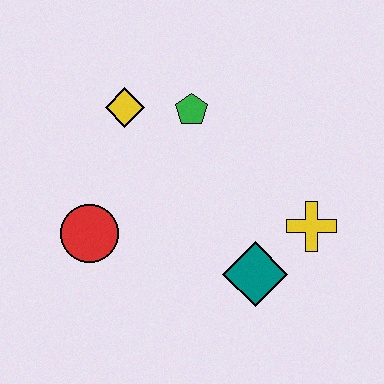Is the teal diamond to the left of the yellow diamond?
No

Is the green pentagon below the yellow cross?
No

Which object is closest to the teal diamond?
The yellow cross is closest to the teal diamond.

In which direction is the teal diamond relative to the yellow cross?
The teal diamond is to the left of the yellow cross.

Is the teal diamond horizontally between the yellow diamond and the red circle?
No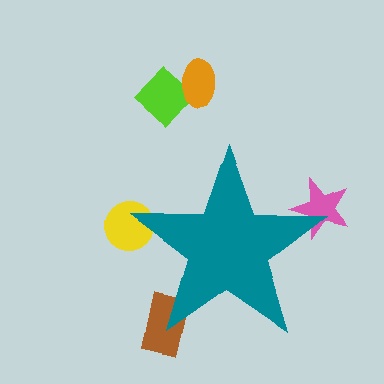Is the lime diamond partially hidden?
No, the lime diamond is fully visible.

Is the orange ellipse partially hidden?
No, the orange ellipse is fully visible.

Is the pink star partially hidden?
Yes, the pink star is partially hidden behind the teal star.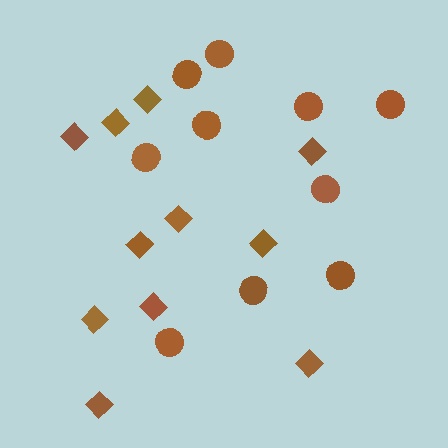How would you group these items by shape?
There are 2 groups: one group of diamonds (11) and one group of circles (10).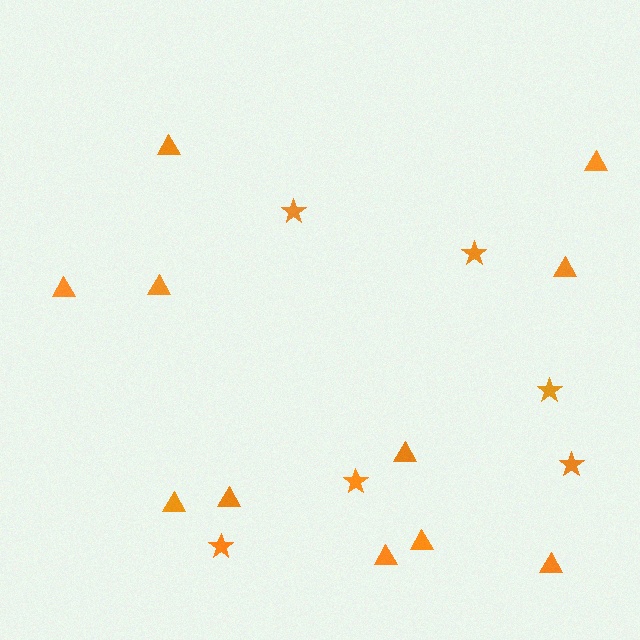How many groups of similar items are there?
There are 2 groups: one group of stars (6) and one group of triangles (11).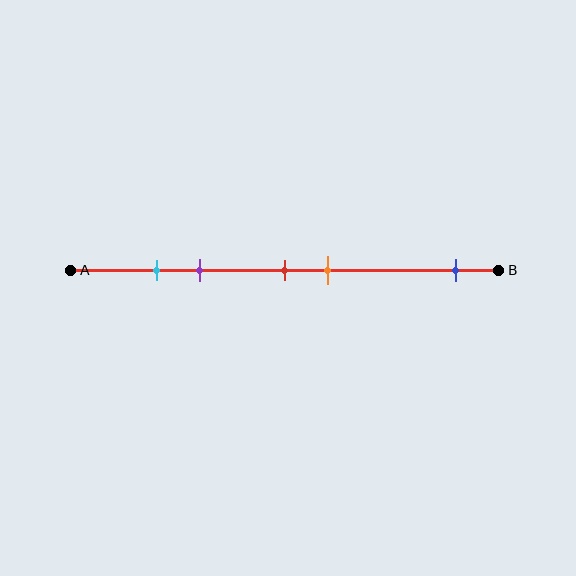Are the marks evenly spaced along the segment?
No, the marks are not evenly spaced.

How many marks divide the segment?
There are 5 marks dividing the segment.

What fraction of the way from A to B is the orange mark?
The orange mark is approximately 60% (0.6) of the way from A to B.